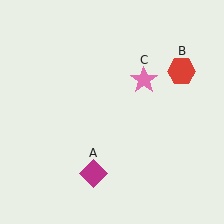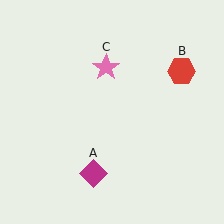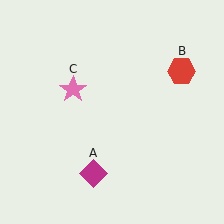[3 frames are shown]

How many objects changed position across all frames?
1 object changed position: pink star (object C).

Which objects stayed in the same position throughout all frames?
Magenta diamond (object A) and red hexagon (object B) remained stationary.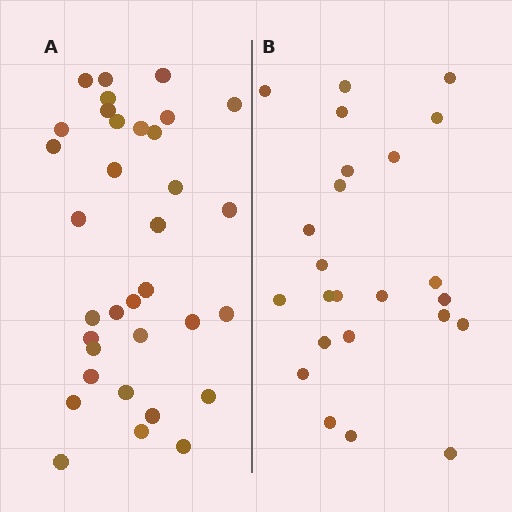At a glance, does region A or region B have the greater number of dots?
Region A (the left region) has more dots.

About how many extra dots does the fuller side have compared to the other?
Region A has roughly 10 or so more dots than region B.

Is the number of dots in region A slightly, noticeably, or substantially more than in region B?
Region A has noticeably more, but not dramatically so. The ratio is roughly 1.4 to 1.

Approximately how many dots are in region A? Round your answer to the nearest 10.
About 30 dots. (The exact count is 34, which rounds to 30.)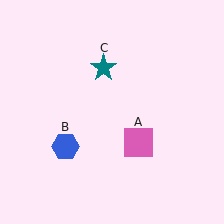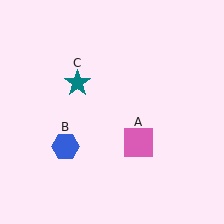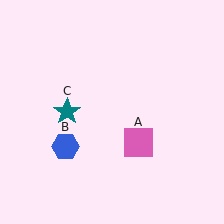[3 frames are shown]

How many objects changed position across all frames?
1 object changed position: teal star (object C).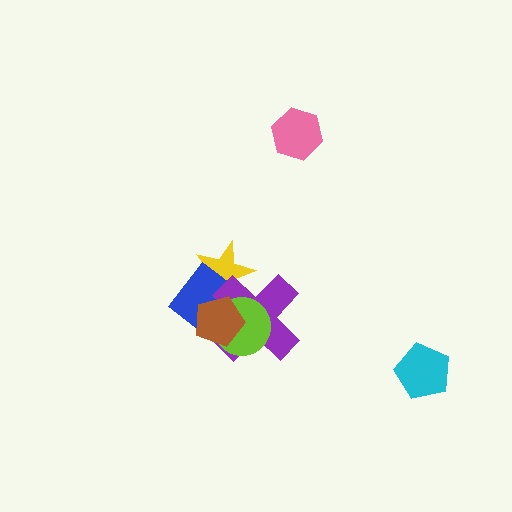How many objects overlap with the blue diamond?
4 objects overlap with the blue diamond.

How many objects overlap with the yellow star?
3 objects overlap with the yellow star.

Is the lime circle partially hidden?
Yes, it is partially covered by another shape.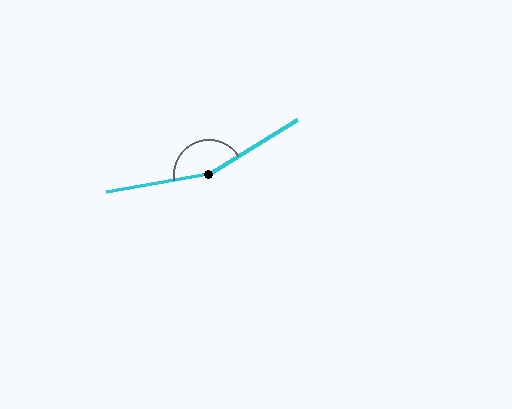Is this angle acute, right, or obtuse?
It is obtuse.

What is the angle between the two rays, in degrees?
Approximately 158 degrees.